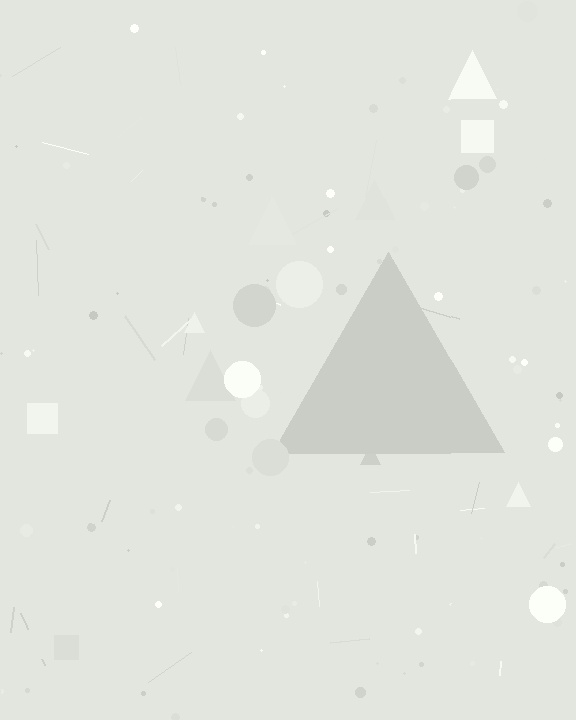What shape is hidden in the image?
A triangle is hidden in the image.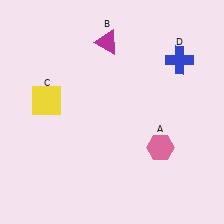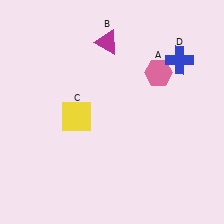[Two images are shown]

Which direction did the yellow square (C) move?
The yellow square (C) moved right.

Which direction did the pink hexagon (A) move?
The pink hexagon (A) moved up.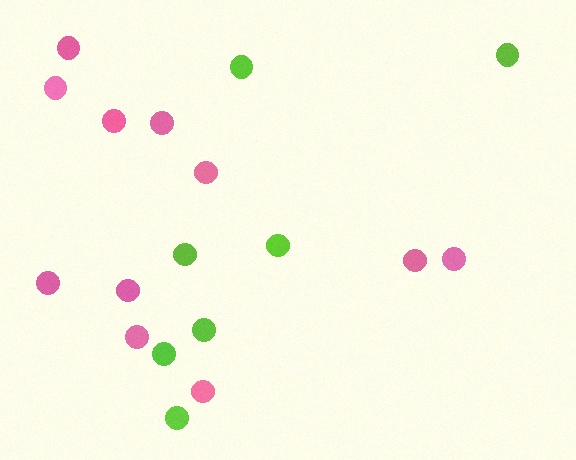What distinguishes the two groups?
There are 2 groups: one group of lime circles (7) and one group of pink circles (11).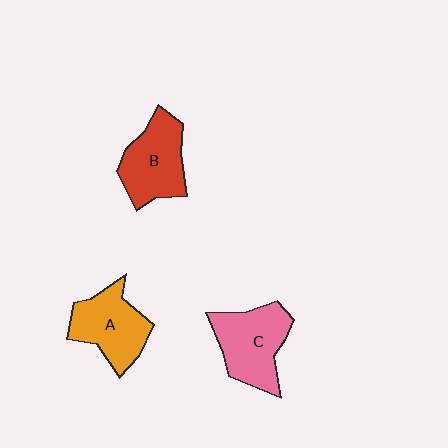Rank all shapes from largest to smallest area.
From largest to smallest: C (pink), B (red), A (orange).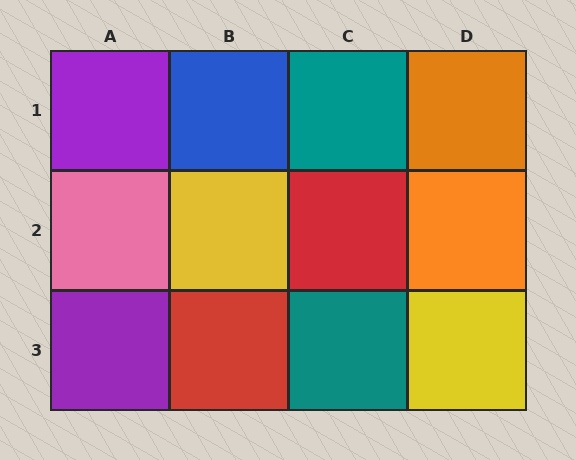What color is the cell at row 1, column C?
Teal.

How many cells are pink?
1 cell is pink.